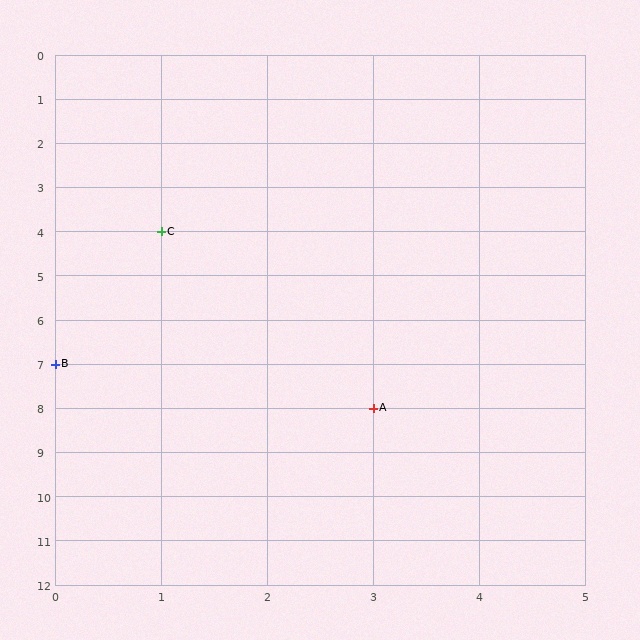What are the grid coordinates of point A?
Point A is at grid coordinates (3, 8).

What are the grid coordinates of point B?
Point B is at grid coordinates (0, 7).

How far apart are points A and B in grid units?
Points A and B are 3 columns and 1 row apart (about 3.2 grid units diagonally).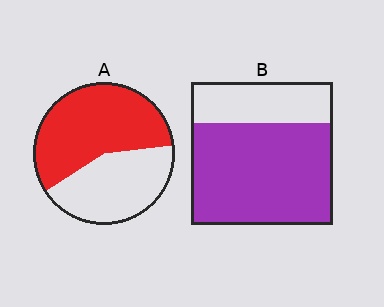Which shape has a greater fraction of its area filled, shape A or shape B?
Shape B.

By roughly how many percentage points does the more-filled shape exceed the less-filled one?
By roughly 15 percentage points (B over A).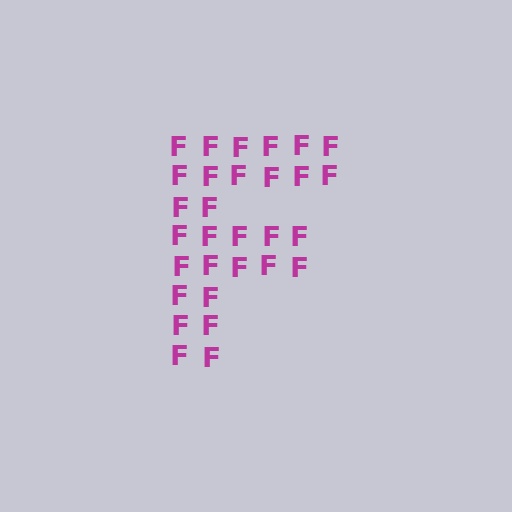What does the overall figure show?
The overall figure shows the letter F.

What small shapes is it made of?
It is made of small letter F's.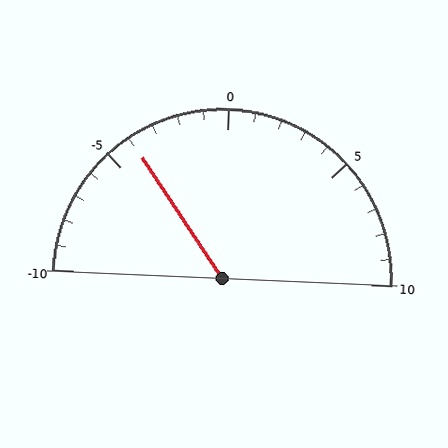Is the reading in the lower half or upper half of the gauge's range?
The reading is in the lower half of the range (-10 to 10).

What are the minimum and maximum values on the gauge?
The gauge ranges from -10 to 10.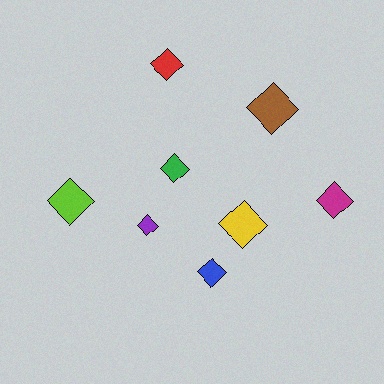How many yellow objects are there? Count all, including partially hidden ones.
There is 1 yellow object.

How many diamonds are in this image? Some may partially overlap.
There are 8 diamonds.